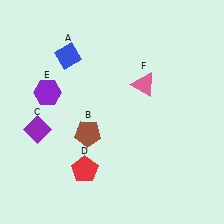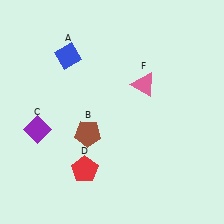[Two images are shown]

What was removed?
The purple hexagon (E) was removed in Image 2.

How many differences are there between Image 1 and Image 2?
There is 1 difference between the two images.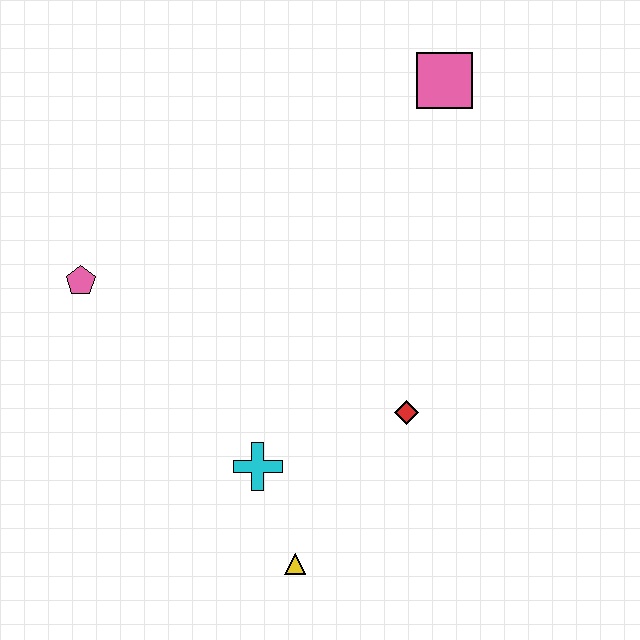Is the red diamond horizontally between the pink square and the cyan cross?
Yes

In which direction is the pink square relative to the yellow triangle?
The pink square is above the yellow triangle.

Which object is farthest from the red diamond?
The pink pentagon is farthest from the red diamond.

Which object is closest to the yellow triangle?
The cyan cross is closest to the yellow triangle.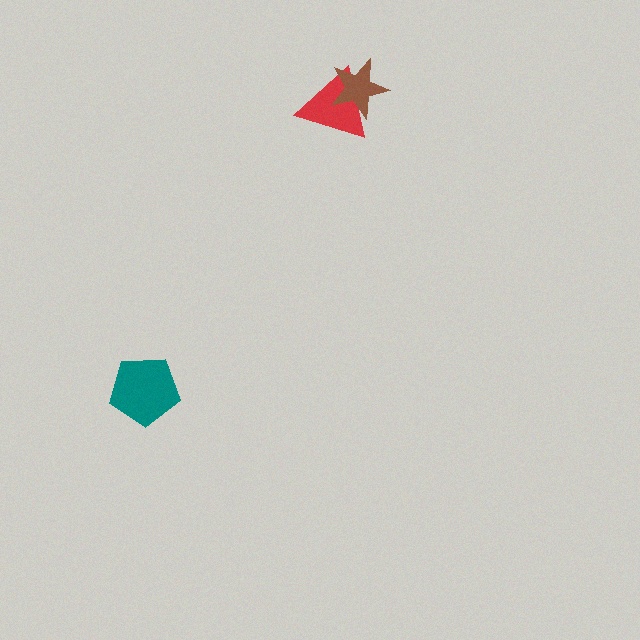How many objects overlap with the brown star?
1 object overlaps with the brown star.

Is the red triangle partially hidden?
Yes, it is partially covered by another shape.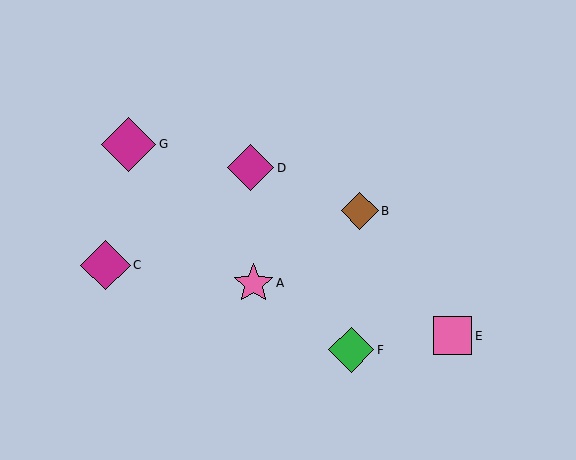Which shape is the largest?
The magenta diamond (labeled G) is the largest.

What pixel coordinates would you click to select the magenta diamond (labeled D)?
Click at (250, 168) to select the magenta diamond D.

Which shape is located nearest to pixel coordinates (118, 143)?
The magenta diamond (labeled G) at (129, 144) is nearest to that location.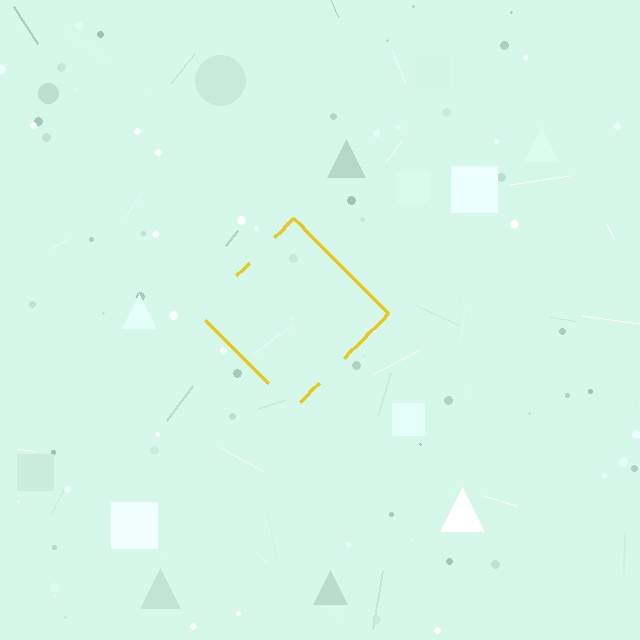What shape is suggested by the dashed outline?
The dashed outline suggests a diamond.